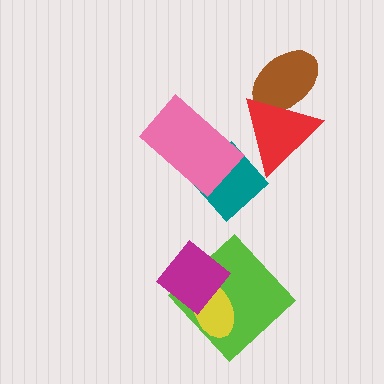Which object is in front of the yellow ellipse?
The magenta diamond is in front of the yellow ellipse.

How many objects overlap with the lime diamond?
2 objects overlap with the lime diamond.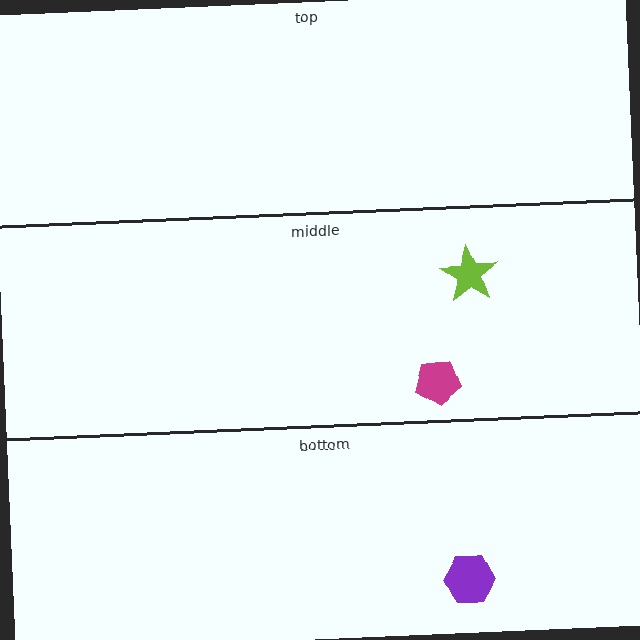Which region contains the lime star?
The middle region.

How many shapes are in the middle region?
2.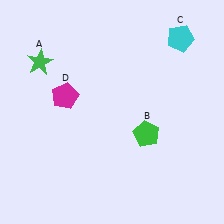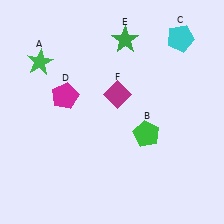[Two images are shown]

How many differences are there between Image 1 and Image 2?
There are 2 differences between the two images.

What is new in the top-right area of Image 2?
A magenta diamond (F) was added in the top-right area of Image 2.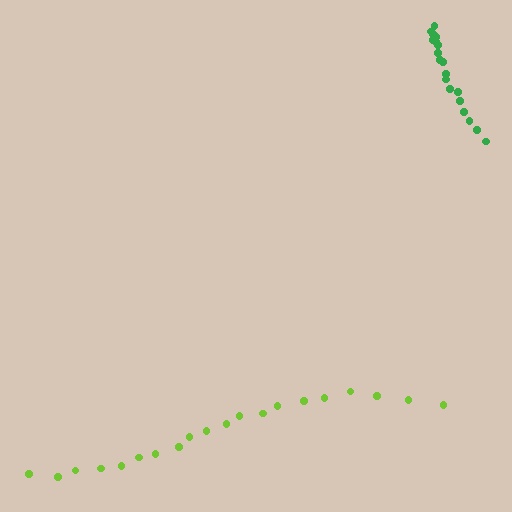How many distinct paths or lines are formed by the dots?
There are 2 distinct paths.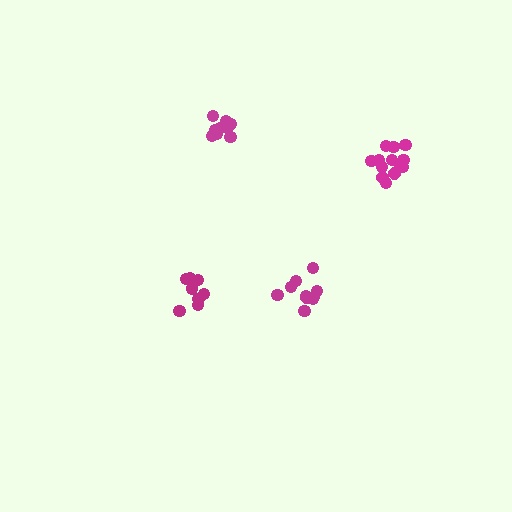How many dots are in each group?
Group 1: 8 dots, Group 2: 10 dots, Group 3: 14 dots, Group 4: 10 dots (42 total).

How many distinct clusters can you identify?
There are 4 distinct clusters.